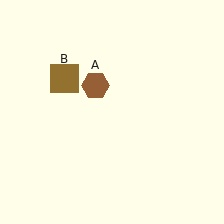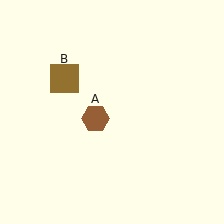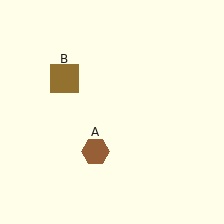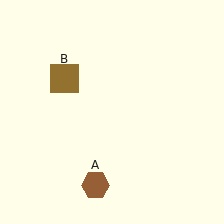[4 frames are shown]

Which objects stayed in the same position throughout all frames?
Brown square (object B) remained stationary.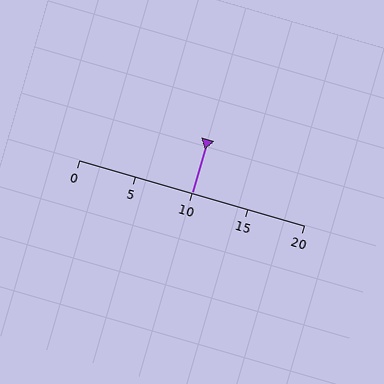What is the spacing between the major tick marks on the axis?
The major ticks are spaced 5 apart.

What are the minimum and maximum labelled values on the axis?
The axis runs from 0 to 20.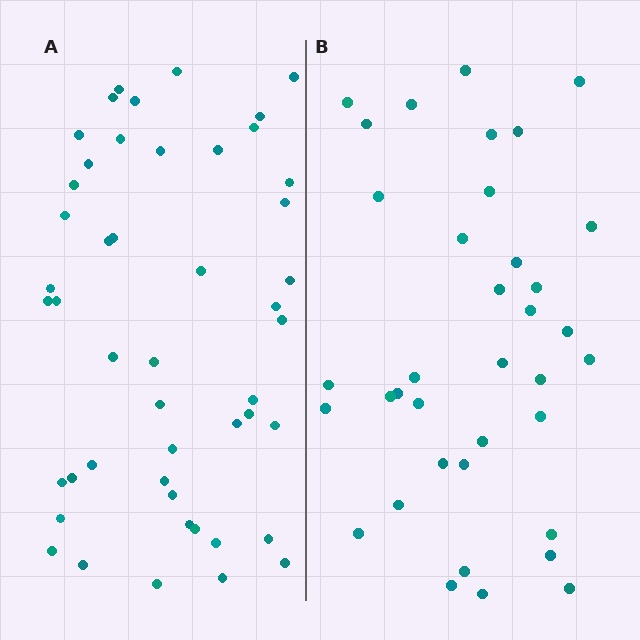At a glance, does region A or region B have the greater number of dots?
Region A (the left region) has more dots.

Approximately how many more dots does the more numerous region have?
Region A has roughly 12 or so more dots than region B.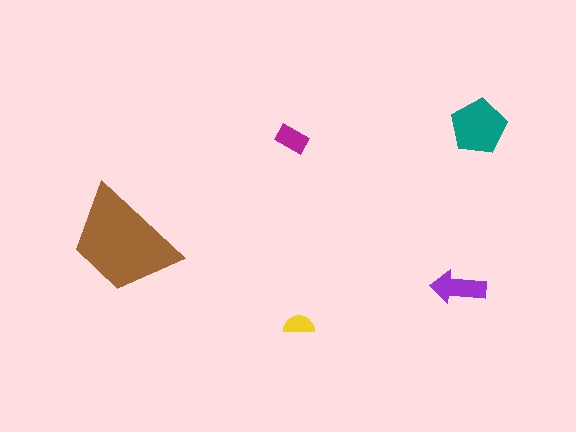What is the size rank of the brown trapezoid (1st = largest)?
1st.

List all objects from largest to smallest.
The brown trapezoid, the teal pentagon, the purple arrow, the magenta rectangle, the yellow semicircle.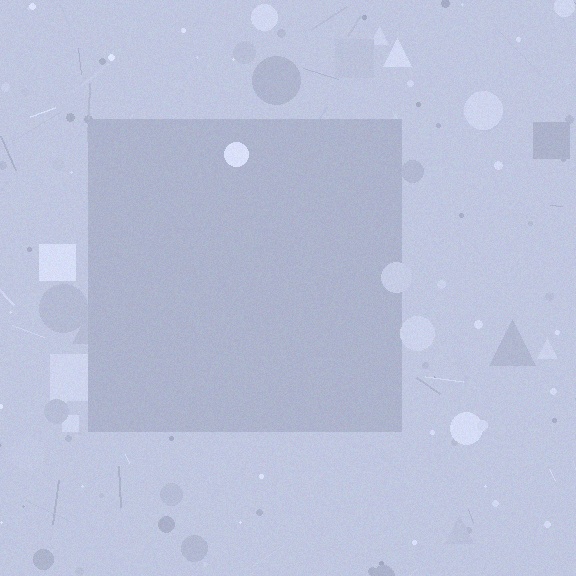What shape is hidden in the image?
A square is hidden in the image.